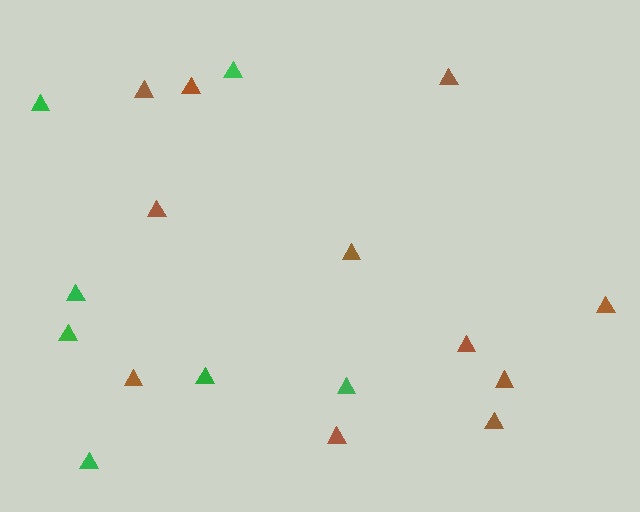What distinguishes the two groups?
There are 2 groups: one group of brown triangles (11) and one group of green triangles (7).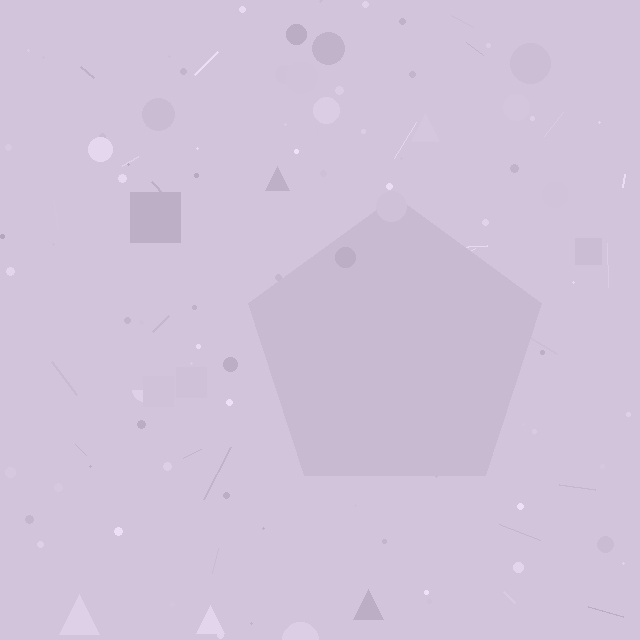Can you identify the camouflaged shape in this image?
The camouflaged shape is a pentagon.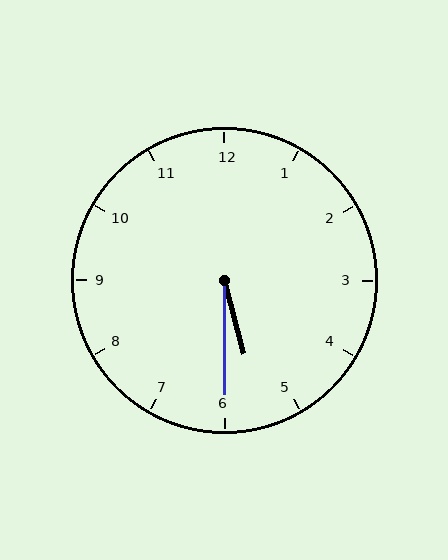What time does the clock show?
5:30.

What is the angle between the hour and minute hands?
Approximately 15 degrees.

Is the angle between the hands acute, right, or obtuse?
It is acute.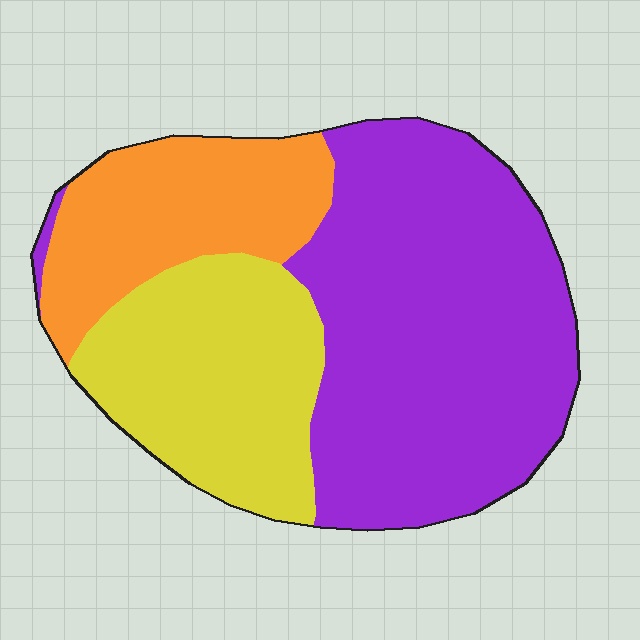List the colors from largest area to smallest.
From largest to smallest: purple, yellow, orange.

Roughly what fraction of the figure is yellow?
Yellow covers 27% of the figure.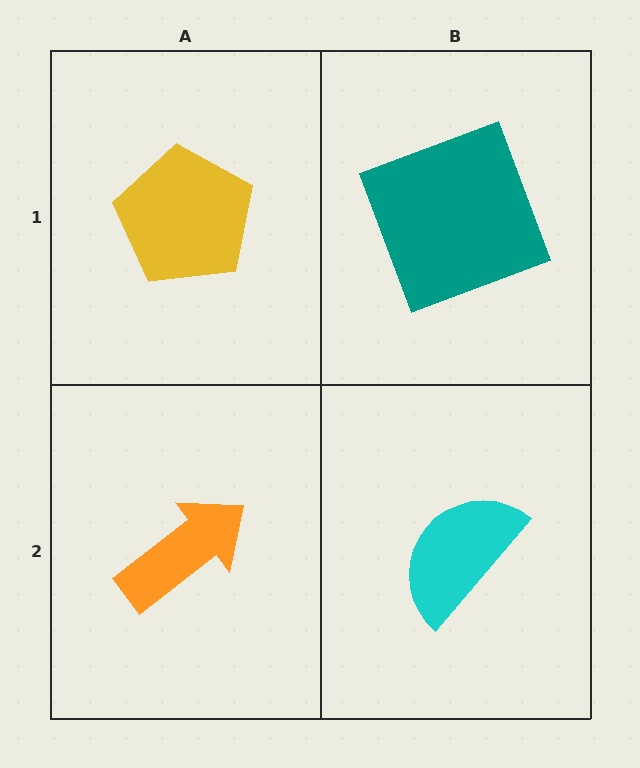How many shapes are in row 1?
2 shapes.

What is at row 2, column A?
An orange arrow.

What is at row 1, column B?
A teal square.